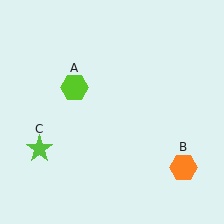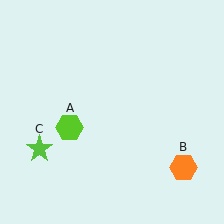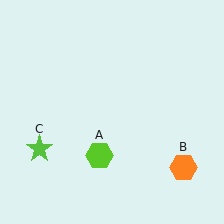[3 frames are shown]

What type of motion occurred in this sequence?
The lime hexagon (object A) rotated counterclockwise around the center of the scene.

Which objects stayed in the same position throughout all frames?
Orange hexagon (object B) and lime star (object C) remained stationary.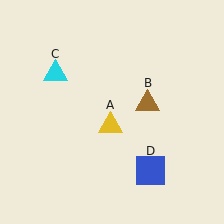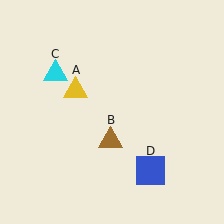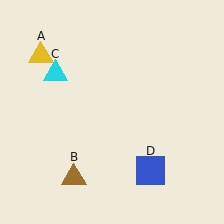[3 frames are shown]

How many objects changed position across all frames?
2 objects changed position: yellow triangle (object A), brown triangle (object B).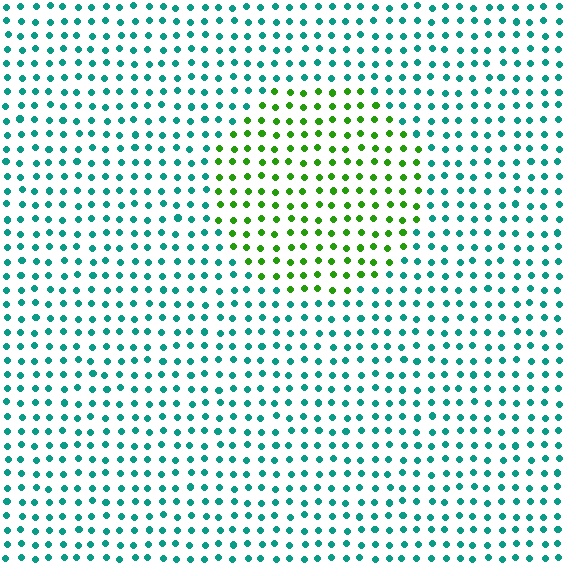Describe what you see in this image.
The image is filled with small teal elements in a uniform arrangement. A circle-shaped region is visible where the elements are tinted to a slightly different hue, forming a subtle color boundary.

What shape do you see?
I see a circle.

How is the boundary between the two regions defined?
The boundary is defined purely by a slight shift in hue (about 62 degrees). Spacing, size, and orientation are identical on both sides.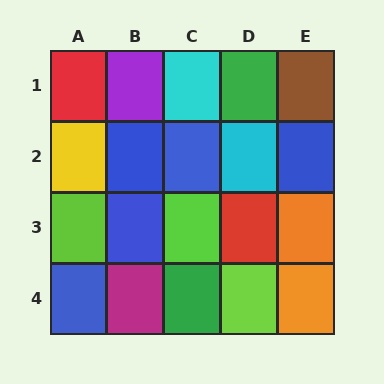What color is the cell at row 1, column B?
Purple.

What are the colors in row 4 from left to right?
Blue, magenta, green, lime, orange.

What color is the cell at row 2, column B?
Blue.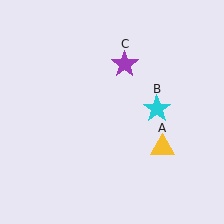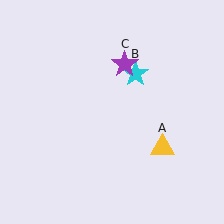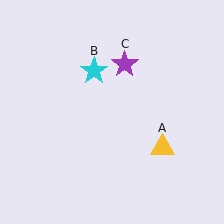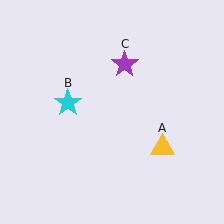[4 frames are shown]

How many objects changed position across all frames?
1 object changed position: cyan star (object B).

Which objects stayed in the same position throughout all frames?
Yellow triangle (object A) and purple star (object C) remained stationary.